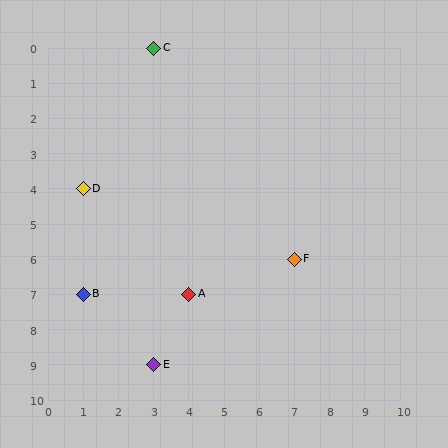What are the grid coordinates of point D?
Point D is at grid coordinates (1, 4).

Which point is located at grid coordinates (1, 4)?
Point D is at (1, 4).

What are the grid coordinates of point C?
Point C is at grid coordinates (3, 0).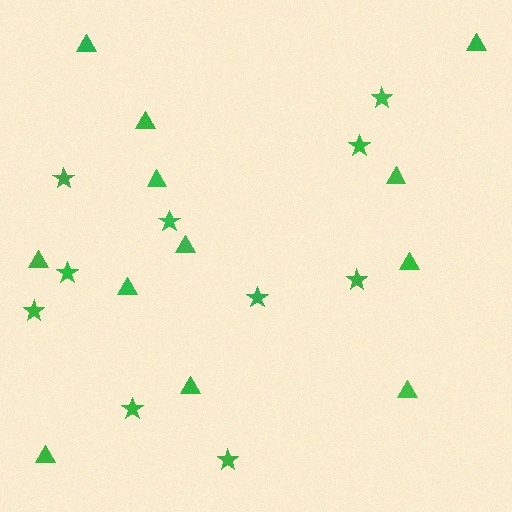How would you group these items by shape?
There are 2 groups: one group of stars (10) and one group of triangles (12).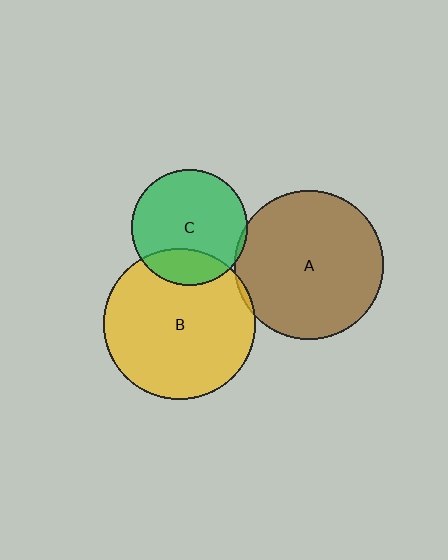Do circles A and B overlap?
Yes.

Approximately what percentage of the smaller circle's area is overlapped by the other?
Approximately 5%.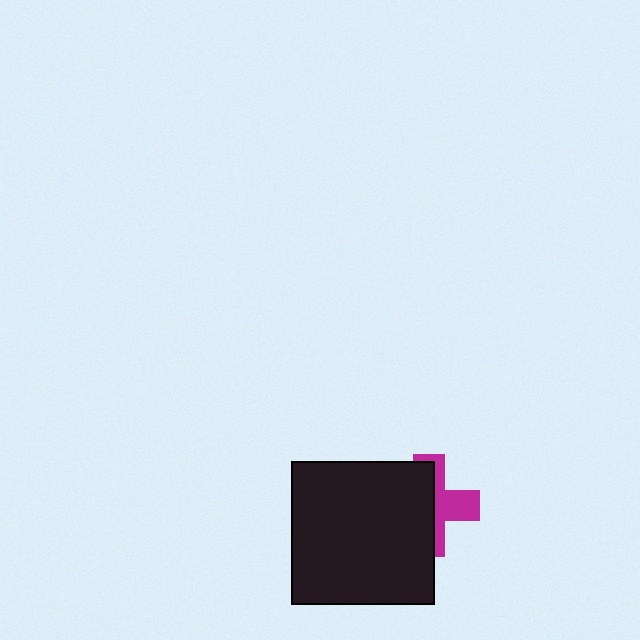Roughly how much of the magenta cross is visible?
A small part of it is visible (roughly 41%).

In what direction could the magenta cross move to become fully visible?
The magenta cross could move right. That would shift it out from behind the black square entirely.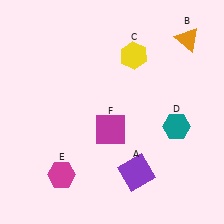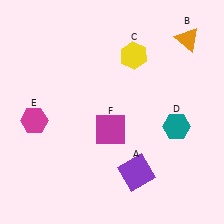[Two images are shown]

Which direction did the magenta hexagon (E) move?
The magenta hexagon (E) moved up.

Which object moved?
The magenta hexagon (E) moved up.